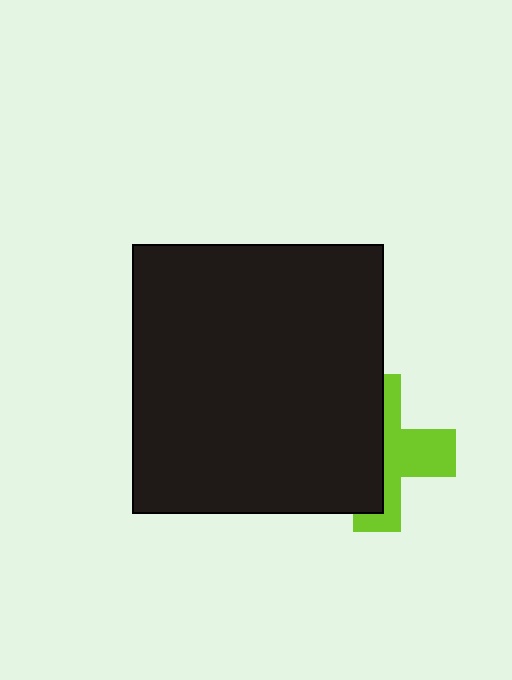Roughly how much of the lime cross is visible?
About half of it is visible (roughly 46%).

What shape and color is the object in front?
The object in front is a black rectangle.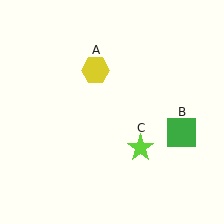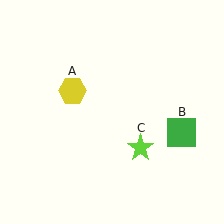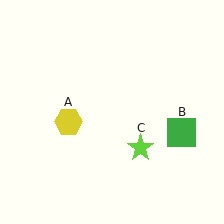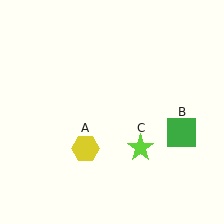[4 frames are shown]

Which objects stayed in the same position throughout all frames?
Green square (object B) and lime star (object C) remained stationary.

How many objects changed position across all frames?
1 object changed position: yellow hexagon (object A).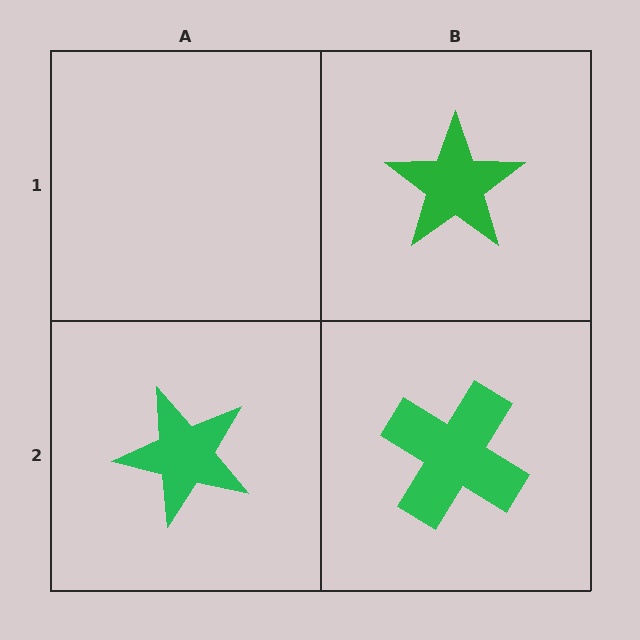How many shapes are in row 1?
1 shape.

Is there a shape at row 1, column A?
No, that cell is empty.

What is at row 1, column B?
A green star.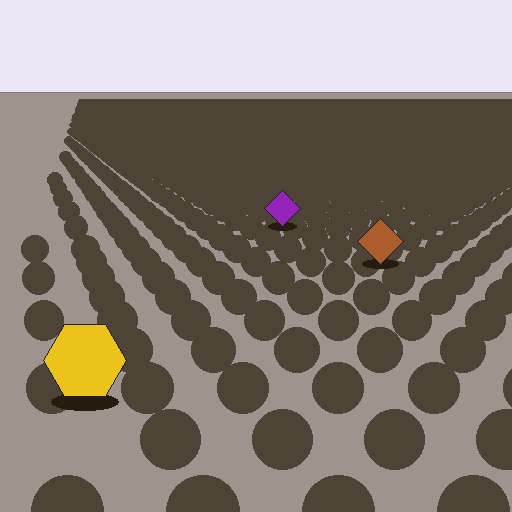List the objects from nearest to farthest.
From nearest to farthest: the yellow hexagon, the brown diamond, the purple diamond.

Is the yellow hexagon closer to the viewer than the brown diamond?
Yes. The yellow hexagon is closer — you can tell from the texture gradient: the ground texture is coarser near it.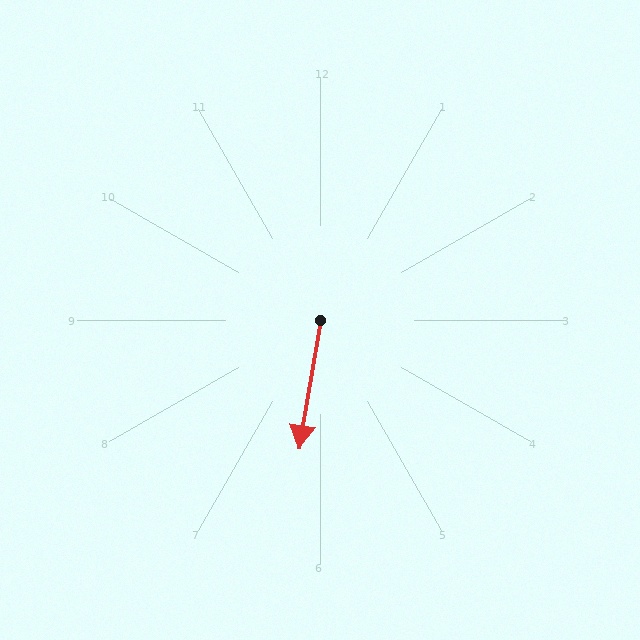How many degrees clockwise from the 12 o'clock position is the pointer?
Approximately 189 degrees.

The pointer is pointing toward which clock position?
Roughly 6 o'clock.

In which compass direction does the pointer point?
South.